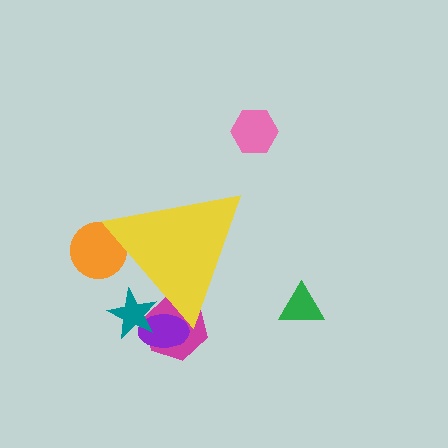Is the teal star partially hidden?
Yes, the teal star is partially hidden behind the yellow triangle.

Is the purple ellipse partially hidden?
Yes, the purple ellipse is partially hidden behind the yellow triangle.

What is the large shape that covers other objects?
A yellow triangle.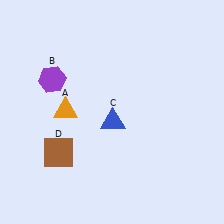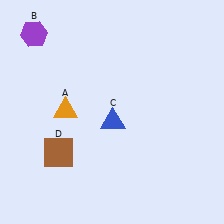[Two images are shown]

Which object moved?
The purple hexagon (B) moved up.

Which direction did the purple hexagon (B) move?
The purple hexagon (B) moved up.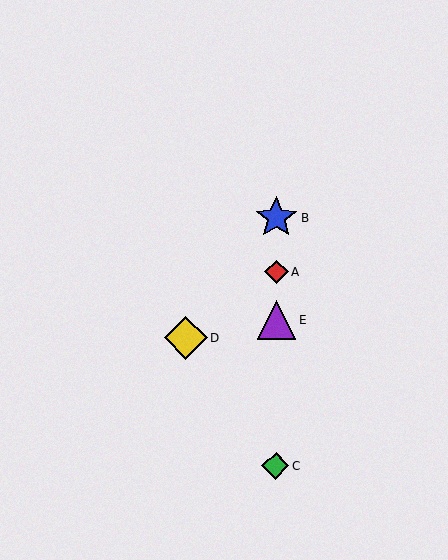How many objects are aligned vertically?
4 objects (A, B, C, E) are aligned vertically.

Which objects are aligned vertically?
Objects A, B, C, E are aligned vertically.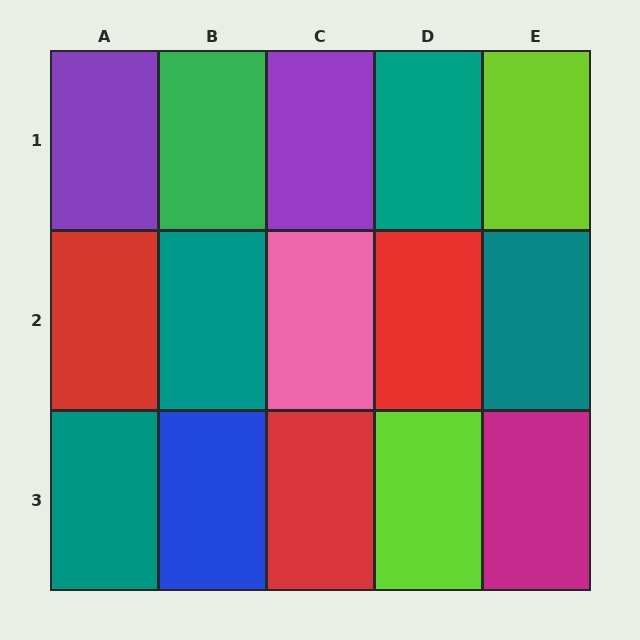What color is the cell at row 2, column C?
Pink.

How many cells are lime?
2 cells are lime.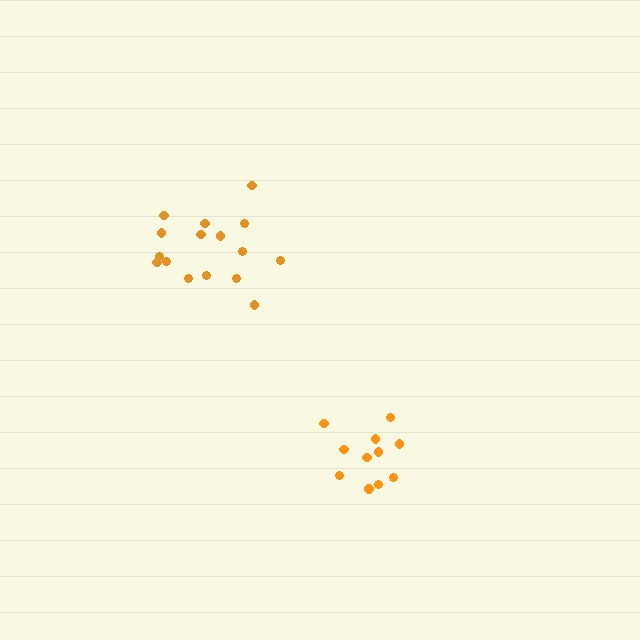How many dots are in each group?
Group 1: 16 dots, Group 2: 11 dots (27 total).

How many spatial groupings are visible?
There are 2 spatial groupings.